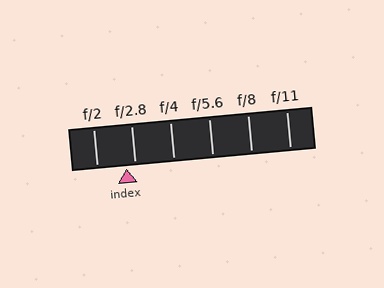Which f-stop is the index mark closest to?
The index mark is closest to f/2.8.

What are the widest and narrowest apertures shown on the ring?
The widest aperture shown is f/2 and the narrowest is f/11.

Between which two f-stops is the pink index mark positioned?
The index mark is between f/2 and f/2.8.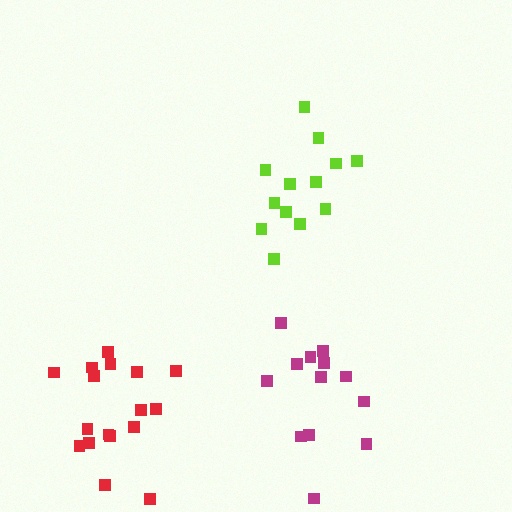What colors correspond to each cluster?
The clusters are colored: magenta, lime, red.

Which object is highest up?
The lime cluster is topmost.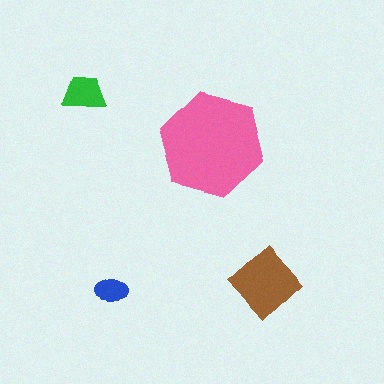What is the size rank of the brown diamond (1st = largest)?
2nd.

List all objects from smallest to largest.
The blue ellipse, the green trapezoid, the brown diamond, the pink hexagon.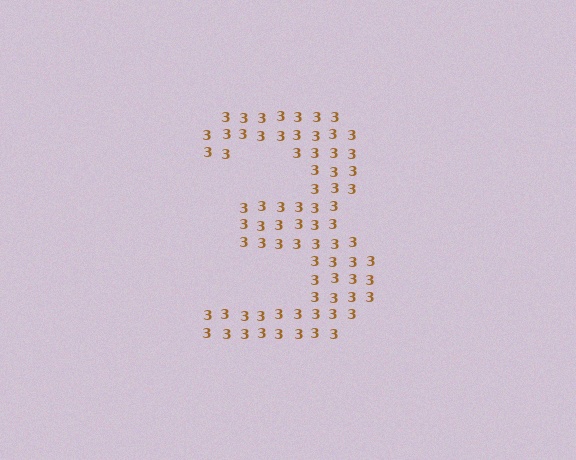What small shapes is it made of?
It is made of small digit 3's.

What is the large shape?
The large shape is the digit 3.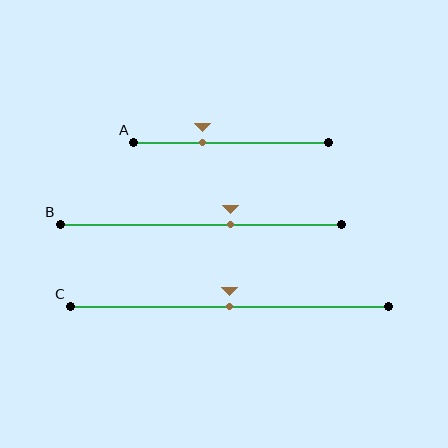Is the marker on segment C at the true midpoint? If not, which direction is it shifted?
Yes, the marker on segment C is at the true midpoint.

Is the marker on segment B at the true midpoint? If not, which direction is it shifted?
No, the marker on segment B is shifted to the right by about 11% of the segment length.